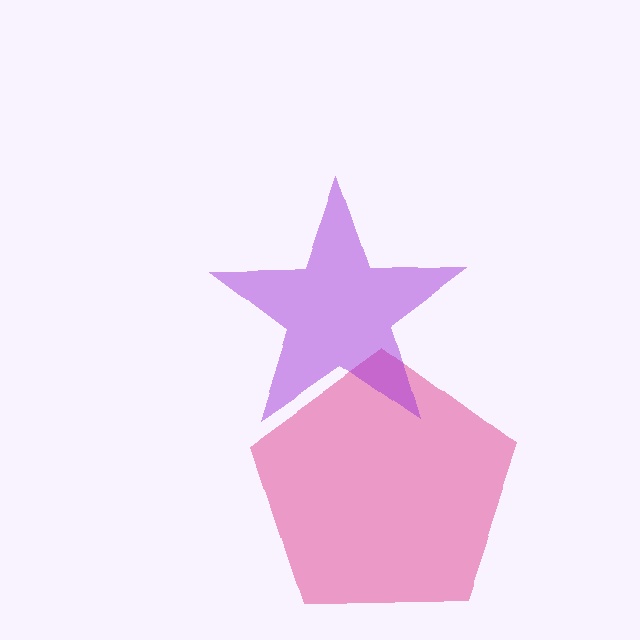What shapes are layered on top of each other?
The layered shapes are: a pink pentagon, a purple star.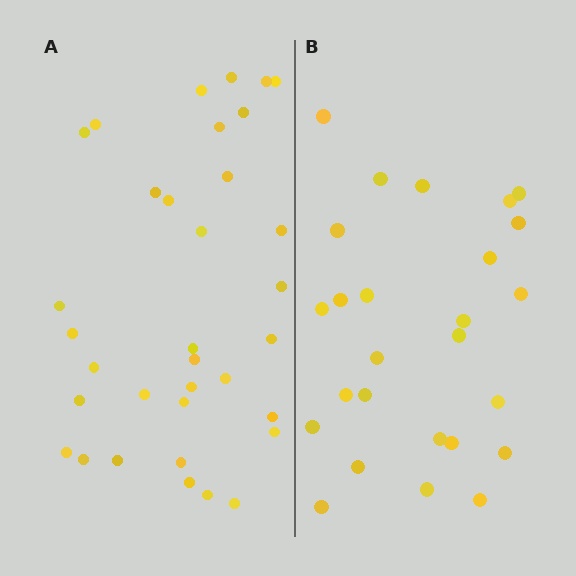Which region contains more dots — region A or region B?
Region A (the left region) has more dots.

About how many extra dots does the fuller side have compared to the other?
Region A has roughly 8 or so more dots than region B.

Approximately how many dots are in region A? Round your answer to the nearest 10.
About 30 dots. (The exact count is 34, which rounds to 30.)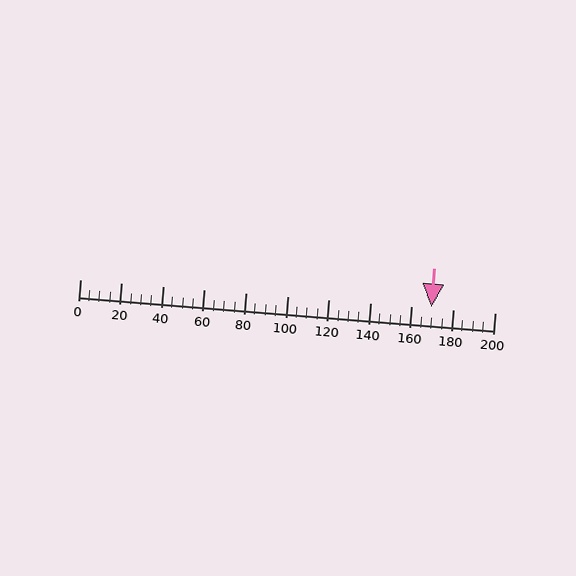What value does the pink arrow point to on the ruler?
The pink arrow points to approximately 169.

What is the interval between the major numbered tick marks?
The major tick marks are spaced 20 units apart.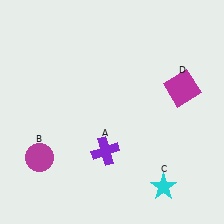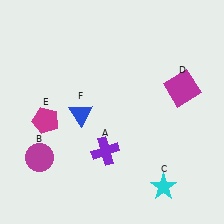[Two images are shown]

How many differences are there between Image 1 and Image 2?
There are 2 differences between the two images.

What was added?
A magenta pentagon (E), a blue triangle (F) were added in Image 2.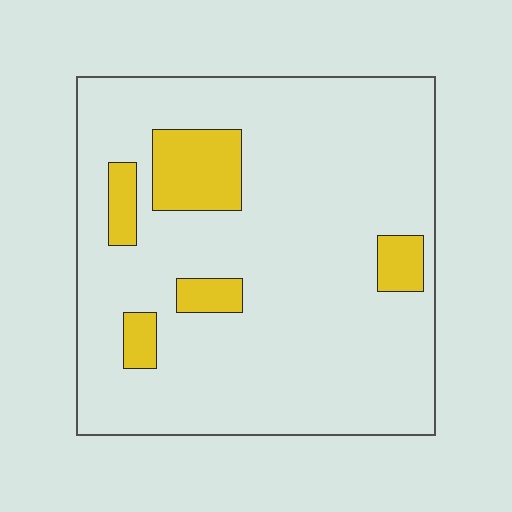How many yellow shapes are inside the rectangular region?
5.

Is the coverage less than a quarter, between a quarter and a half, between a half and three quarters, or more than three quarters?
Less than a quarter.